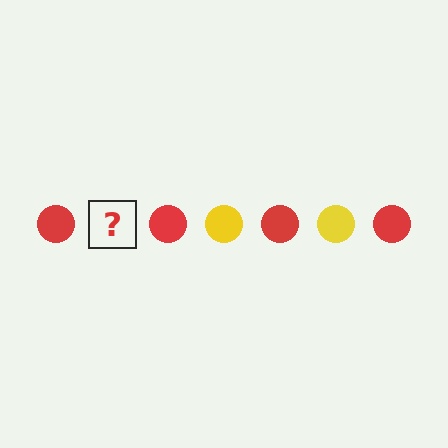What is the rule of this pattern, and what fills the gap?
The rule is that the pattern cycles through red, yellow circles. The gap should be filled with a yellow circle.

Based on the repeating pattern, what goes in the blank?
The blank should be a yellow circle.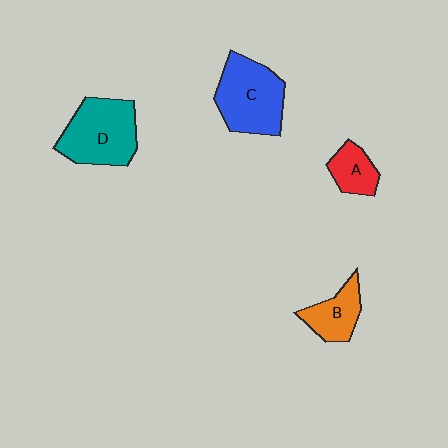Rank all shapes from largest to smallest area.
From largest to smallest: D (teal), C (blue), B (orange), A (red).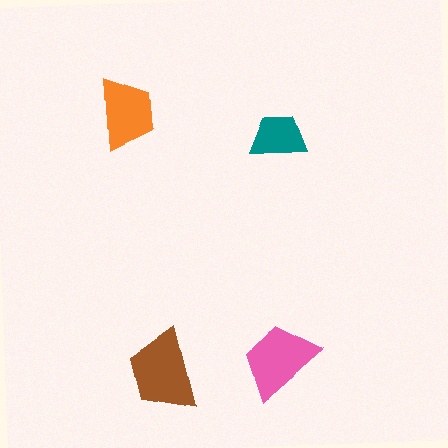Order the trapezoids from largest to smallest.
the brown one, the pink one, the orange one, the teal one.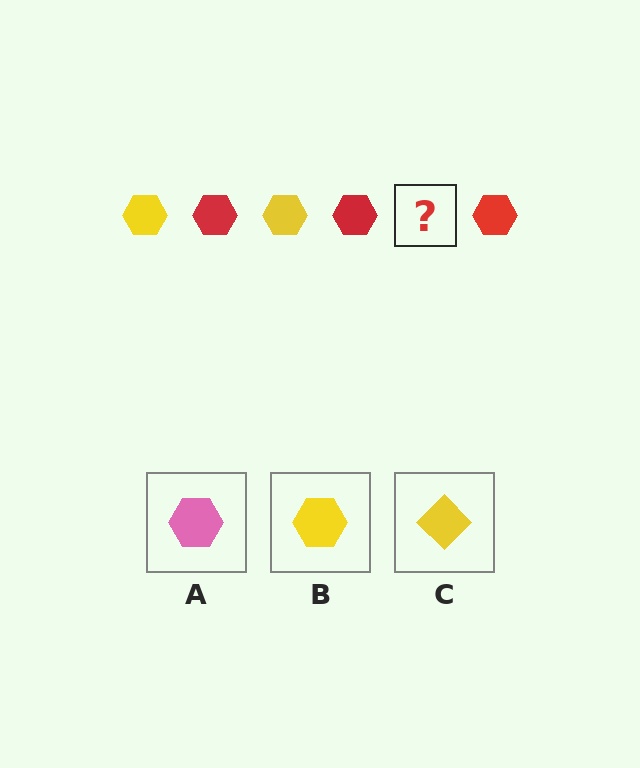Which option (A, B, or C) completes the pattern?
B.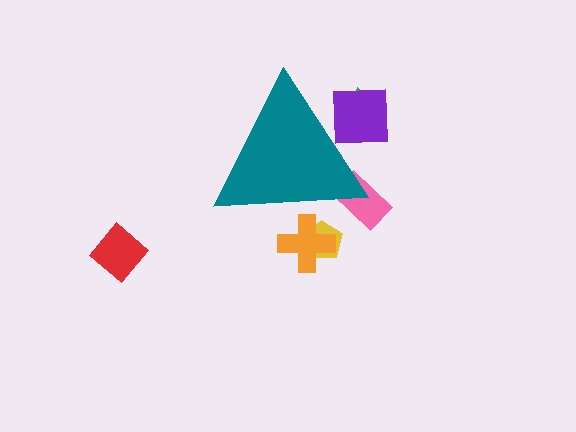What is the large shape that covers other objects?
A teal triangle.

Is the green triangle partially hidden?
Yes, the green triangle is partially hidden behind the teal triangle.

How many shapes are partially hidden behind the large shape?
5 shapes are partially hidden.